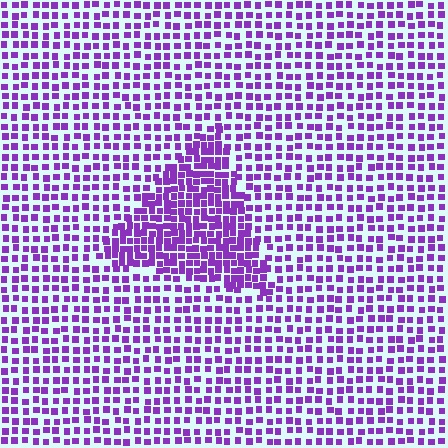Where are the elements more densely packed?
The elements are more densely packed inside the triangle boundary.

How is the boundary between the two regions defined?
The boundary is defined by a change in element density (approximately 1.9x ratio). All elements are the same color, size, and shape.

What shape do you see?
I see a triangle.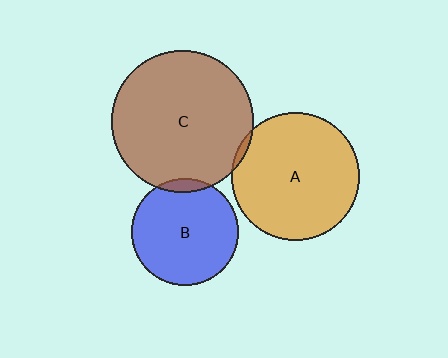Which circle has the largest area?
Circle C (brown).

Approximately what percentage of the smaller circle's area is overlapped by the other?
Approximately 5%.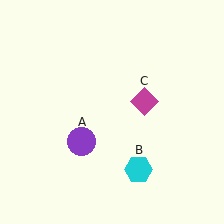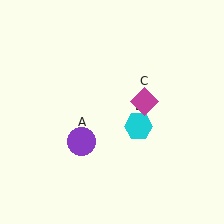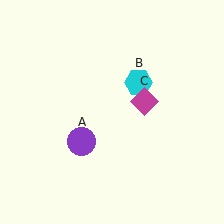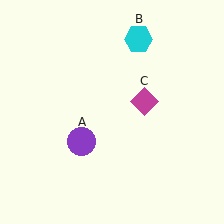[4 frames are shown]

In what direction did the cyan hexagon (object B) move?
The cyan hexagon (object B) moved up.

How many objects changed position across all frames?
1 object changed position: cyan hexagon (object B).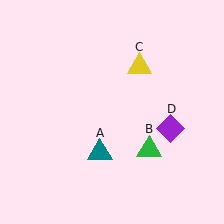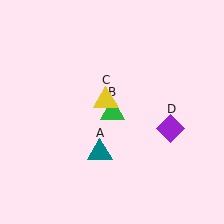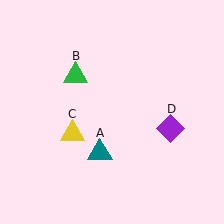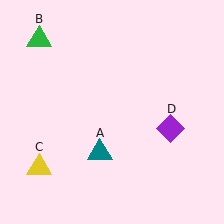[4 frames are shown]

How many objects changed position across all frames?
2 objects changed position: green triangle (object B), yellow triangle (object C).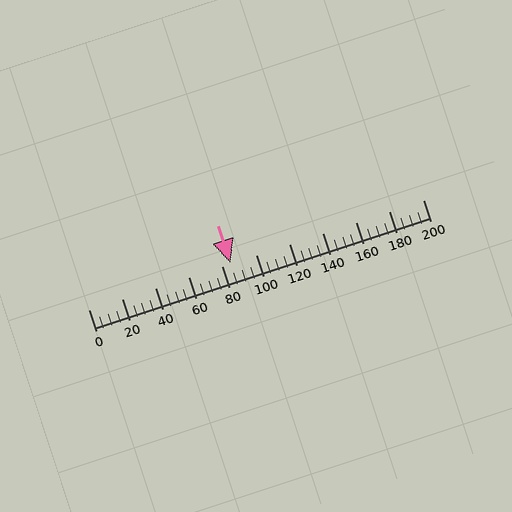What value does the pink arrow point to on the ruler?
The pink arrow points to approximately 85.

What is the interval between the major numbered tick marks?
The major tick marks are spaced 20 units apart.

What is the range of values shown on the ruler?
The ruler shows values from 0 to 200.